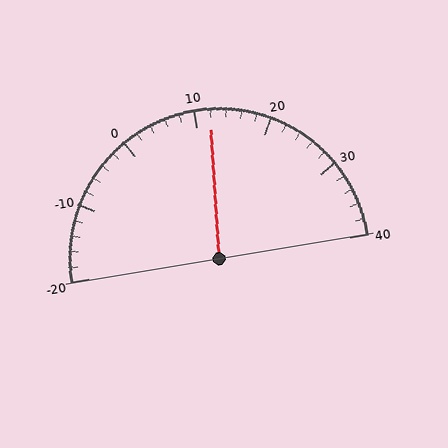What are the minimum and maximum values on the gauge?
The gauge ranges from -20 to 40.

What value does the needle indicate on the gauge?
The needle indicates approximately 12.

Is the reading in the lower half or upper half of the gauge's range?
The reading is in the upper half of the range (-20 to 40).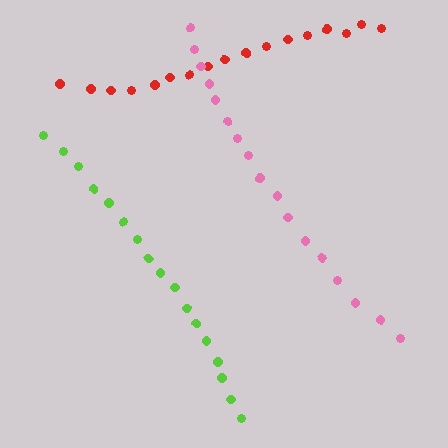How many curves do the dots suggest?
There are 3 distinct paths.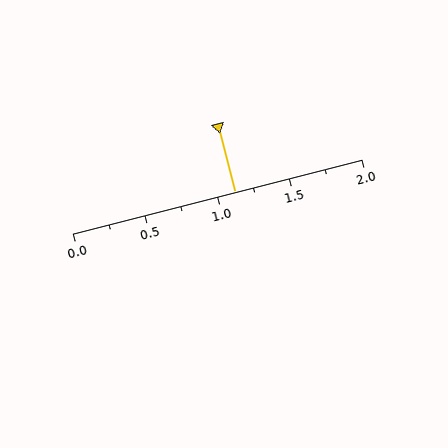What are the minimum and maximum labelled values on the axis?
The axis runs from 0.0 to 2.0.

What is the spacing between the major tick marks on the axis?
The major ticks are spaced 0.5 apart.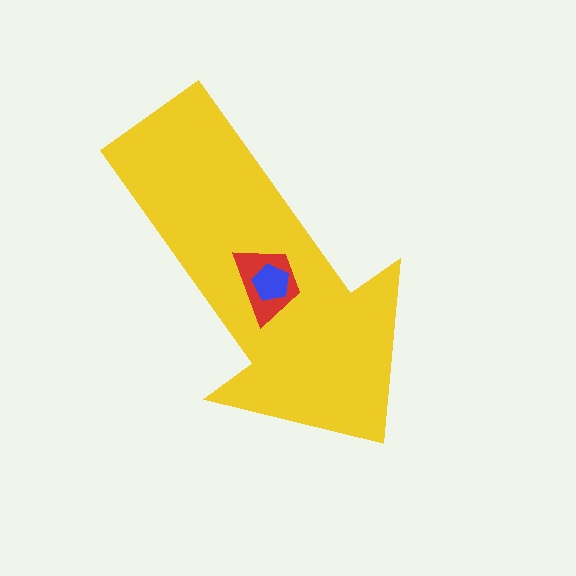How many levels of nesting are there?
3.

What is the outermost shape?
The yellow arrow.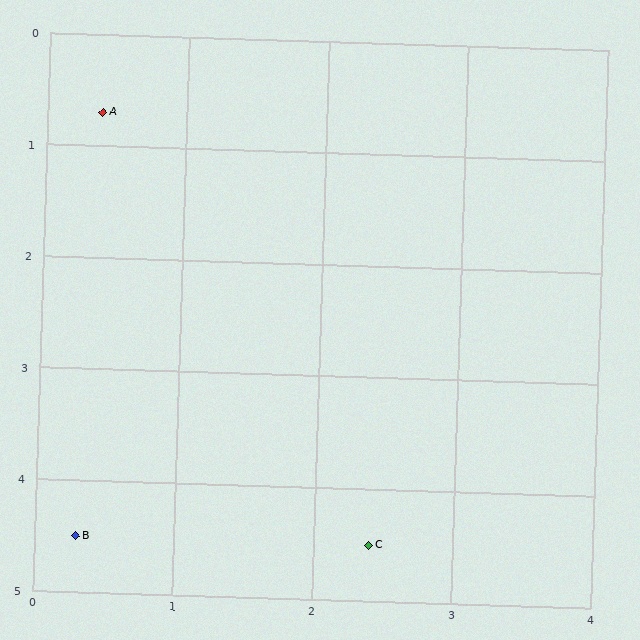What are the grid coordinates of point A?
Point A is at approximately (0.4, 0.7).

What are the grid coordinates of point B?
Point B is at approximately (0.3, 4.5).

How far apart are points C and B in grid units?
Points C and B are about 2.1 grid units apart.